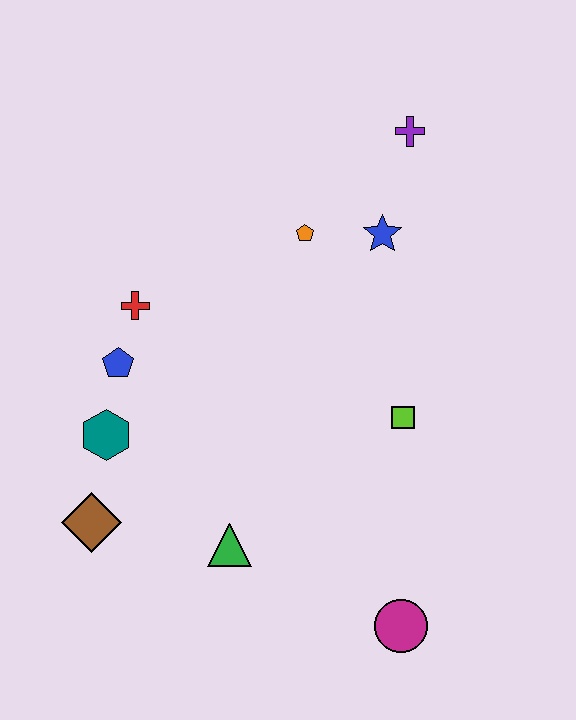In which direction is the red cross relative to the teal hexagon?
The red cross is above the teal hexagon.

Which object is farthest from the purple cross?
The brown diamond is farthest from the purple cross.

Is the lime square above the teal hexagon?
Yes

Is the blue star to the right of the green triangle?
Yes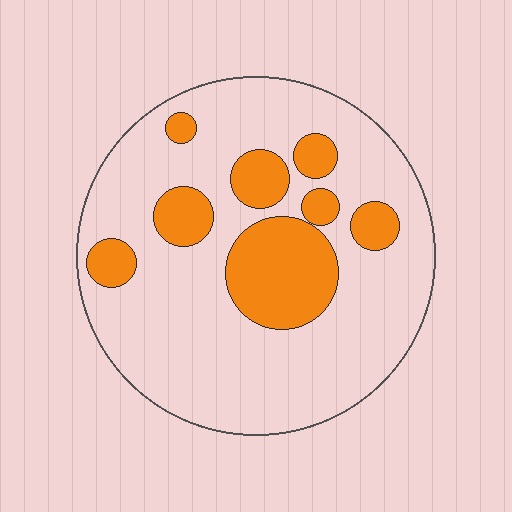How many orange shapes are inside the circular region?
8.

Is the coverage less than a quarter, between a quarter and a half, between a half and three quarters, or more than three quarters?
Less than a quarter.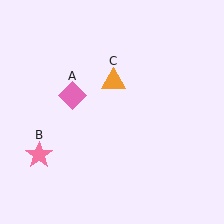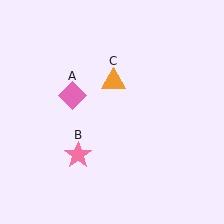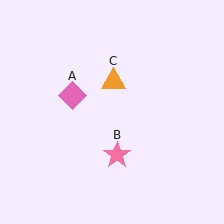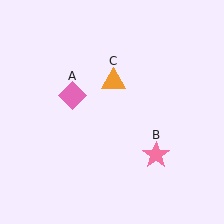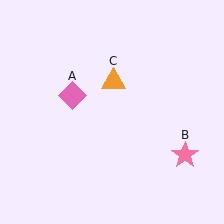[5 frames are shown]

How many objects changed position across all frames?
1 object changed position: pink star (object B).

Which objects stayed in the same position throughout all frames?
Pink diamond (object A) and orange triangle (object C) remained stationary.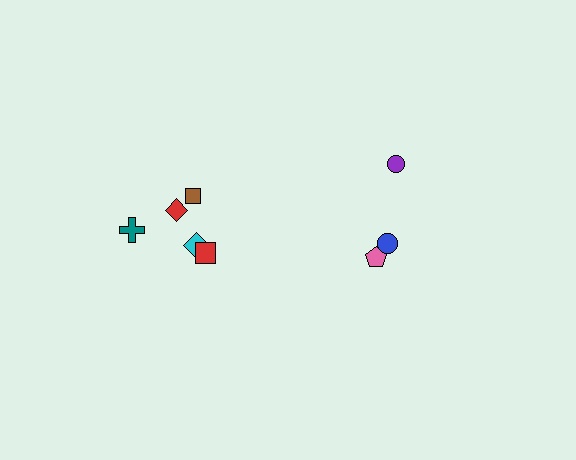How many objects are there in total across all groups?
There are 8 objects.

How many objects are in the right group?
There are 3 objects.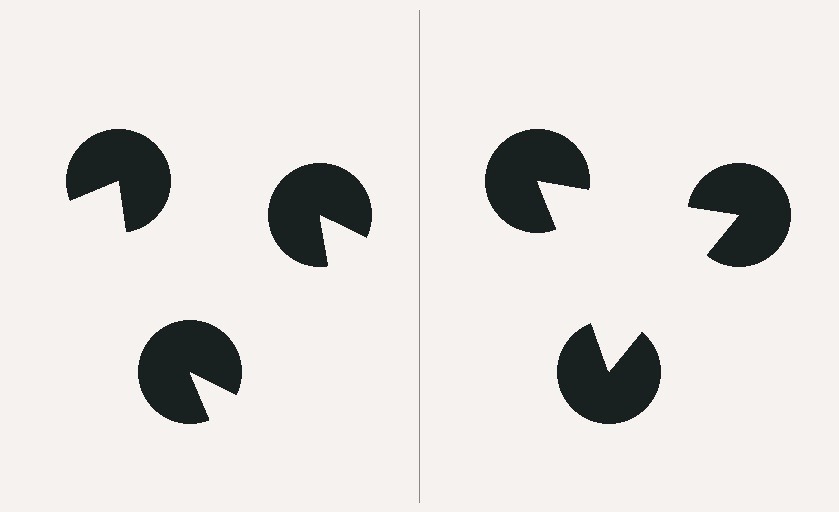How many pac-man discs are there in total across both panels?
6 — 3 on each side.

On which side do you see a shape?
An illusory triangle appears on the right side. On the left side the wedge cuts are rotated, so no coherent shape forms.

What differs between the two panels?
The pac-man discs are positioned identically on both sides; only the wedge orientations differ. On the right they align to a triangle; on the left they are misaligned.